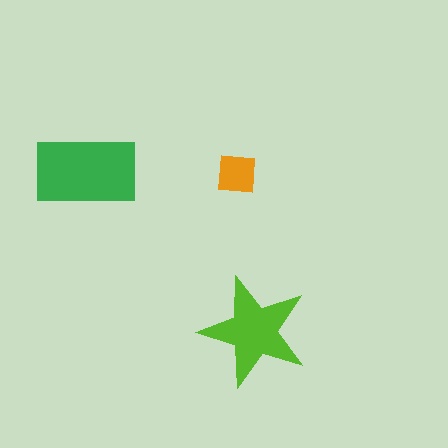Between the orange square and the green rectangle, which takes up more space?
The green rectangle.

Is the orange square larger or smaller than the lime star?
Smaller.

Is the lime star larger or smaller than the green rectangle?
Smaller.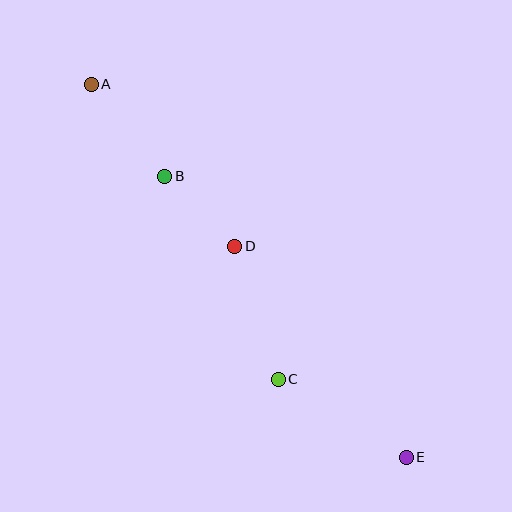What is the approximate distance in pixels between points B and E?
The distance between B and E is approximately 371 pixels.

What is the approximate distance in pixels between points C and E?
The distance between C and E is approximately 150 pixels.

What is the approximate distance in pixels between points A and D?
The distance between A and D is approximately 217 pixels.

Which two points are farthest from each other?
Points A and E are farthest from each other.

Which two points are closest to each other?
Points B and D are closest to each other.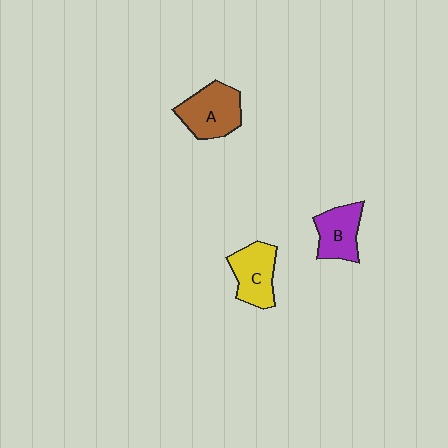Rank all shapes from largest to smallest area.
From largest to smallest: A (brown), C (yellow), B (purple).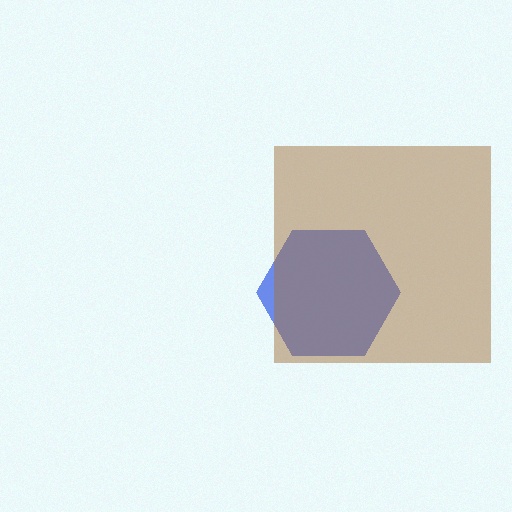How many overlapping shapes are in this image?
There are 2 overlapping shapes in the image.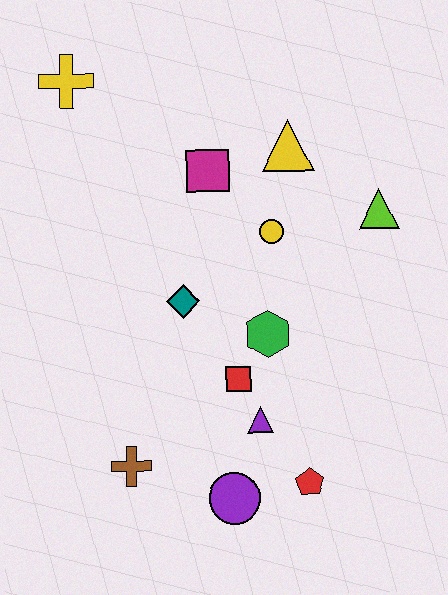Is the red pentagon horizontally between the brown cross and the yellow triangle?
No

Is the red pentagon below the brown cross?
Yes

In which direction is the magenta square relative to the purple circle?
The magenta square is above the purple circle.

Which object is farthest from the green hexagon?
The yellow cross is farthest from the green hexagon.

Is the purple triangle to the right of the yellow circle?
No